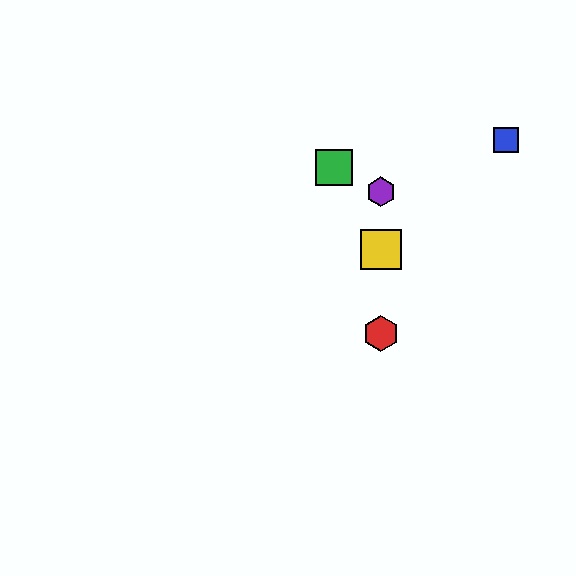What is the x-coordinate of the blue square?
The blue square is at x≈506.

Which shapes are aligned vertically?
The red hexagon, the yellow square, the purple hexagon are aligned vertically.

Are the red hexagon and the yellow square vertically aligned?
Yes, both are at x≈381.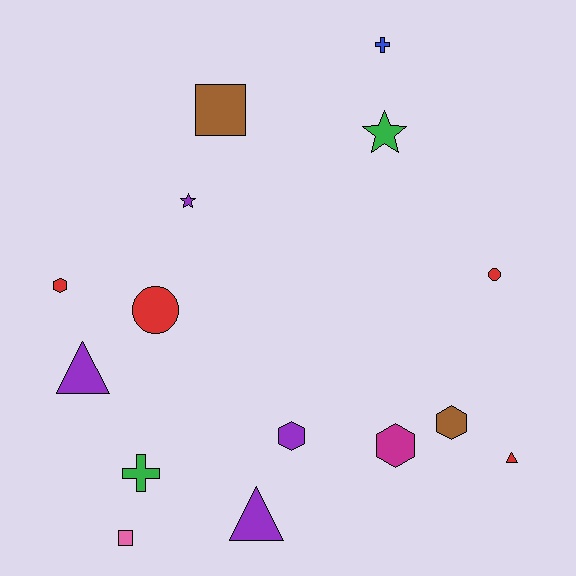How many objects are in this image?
There are 15 objects.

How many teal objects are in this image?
There are no teal objects.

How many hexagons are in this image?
There are 4 hexagons.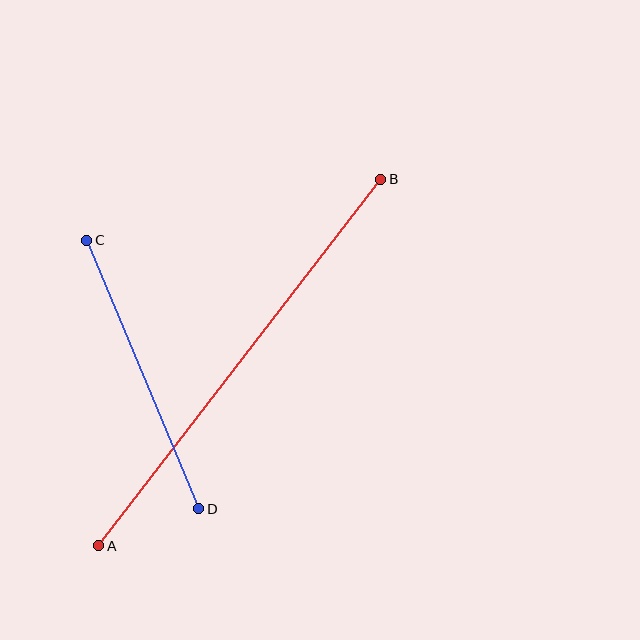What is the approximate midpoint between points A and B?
The midpoint is at approximately (240, 363) pixels.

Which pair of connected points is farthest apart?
Points A and B are farthest apart.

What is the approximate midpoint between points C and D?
The midpoint is at approximately (143, 375) pixels.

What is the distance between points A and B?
The distance is approximately 462 pixels.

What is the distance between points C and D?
The distance is approximately 291 pixels.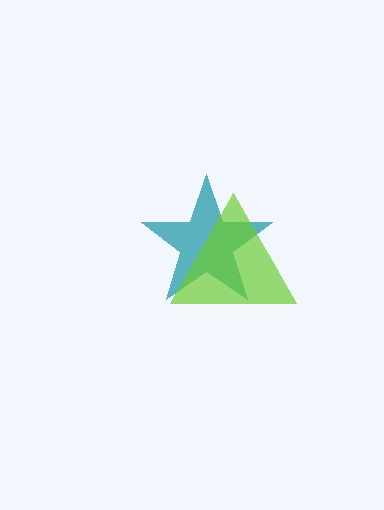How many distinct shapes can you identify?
There are 2 distinct shapes: a teal star, a lime triangle.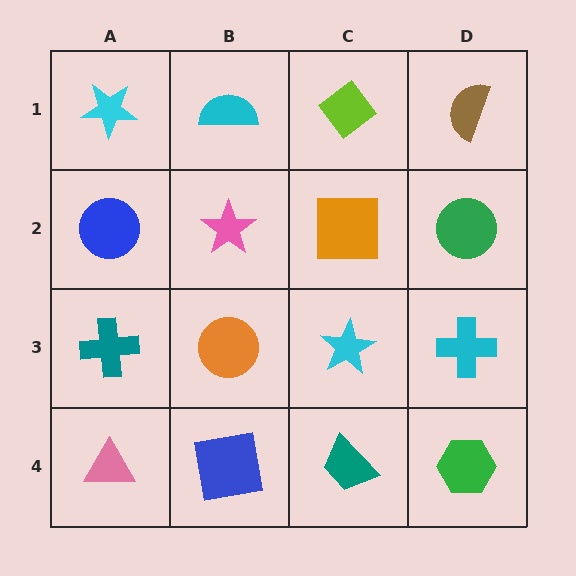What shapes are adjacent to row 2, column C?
A lime diamond (row 1, column C), a cyan star (row 3, column C), a pink star (row 2, column B), a green circle (row 2, column D).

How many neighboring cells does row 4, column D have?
2.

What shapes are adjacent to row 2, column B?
A cyan semicircle (row 1, column B), an orange circle (row 3, column B), a blue circle (row 2, column A), an orange square (row 2, column C).